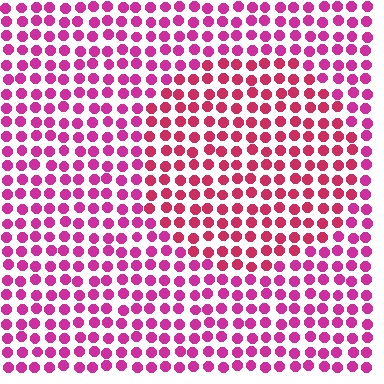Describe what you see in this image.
The image is filled with small magenta elements in a uniform arrangement. A circle-shaped region is visible where the elements are tinted to a slightly different hue, forming a subtle color boundary.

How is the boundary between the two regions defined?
The boundary is defined purely by a slight shift in hue (about 23 degrees). Spacing, size, and orientation are identical on both sides.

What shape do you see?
I see a circle.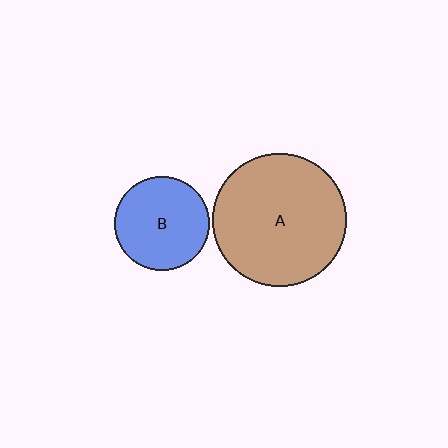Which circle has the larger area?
Circle A (brown).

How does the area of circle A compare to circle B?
Approximately 2.0 times.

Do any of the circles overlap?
No, none of the circles overlap.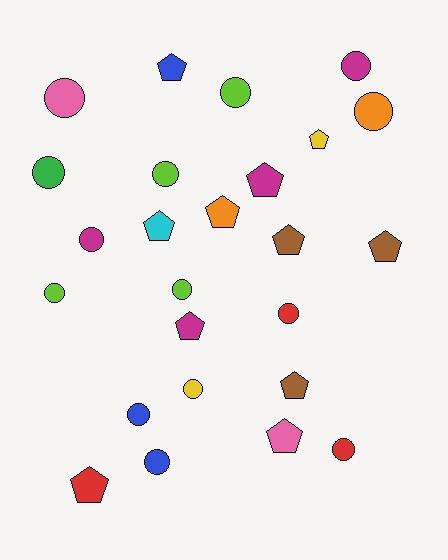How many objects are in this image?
There are 25 objects.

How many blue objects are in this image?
There are 3 blue objects.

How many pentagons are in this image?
There are 11 pentagons.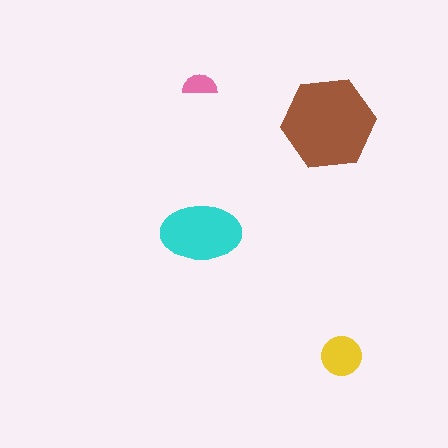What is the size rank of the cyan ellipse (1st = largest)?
2nd.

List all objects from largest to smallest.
The brown hexagon, the cyan ellipse, the yellow circle, the pink semicircle.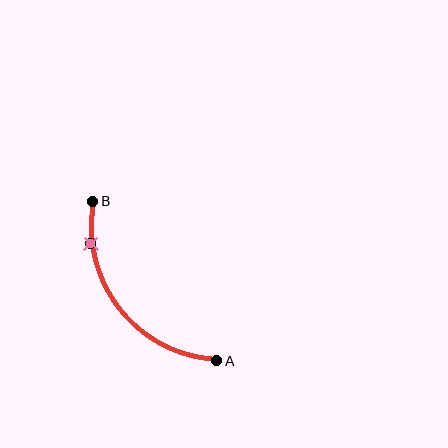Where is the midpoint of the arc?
The arc midpoint is the point on the curve farthest from the straight line joining A and B. It sits below and to the left of that line.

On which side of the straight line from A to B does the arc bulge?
The arc bulges below and to the left of the straight line connecting A and B.